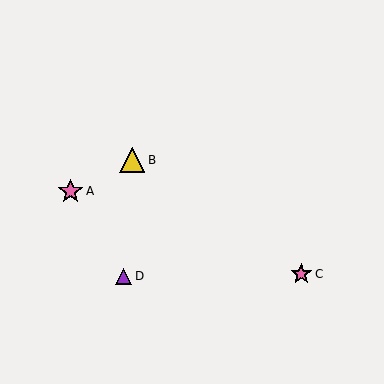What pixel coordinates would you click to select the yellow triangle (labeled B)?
Click at (132, 160) to select the yellow triangle B.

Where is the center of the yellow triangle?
The center of the yellow triangle is at (132, 160).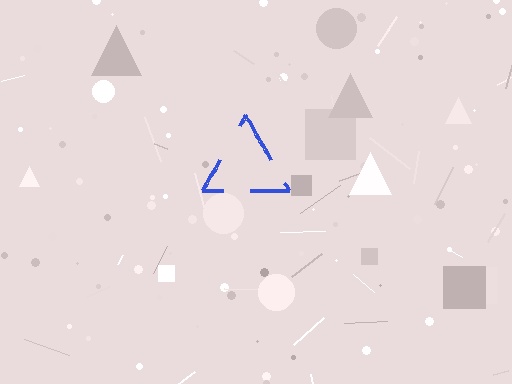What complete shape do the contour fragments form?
The contour fragments form a triangle.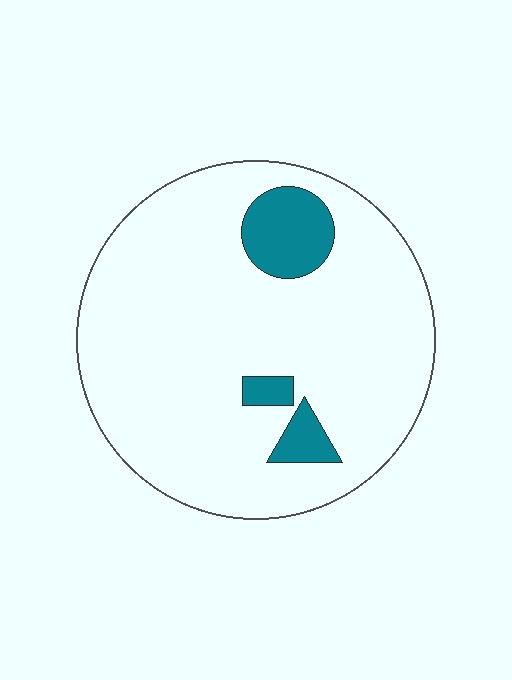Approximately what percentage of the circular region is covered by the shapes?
Approximately 10%.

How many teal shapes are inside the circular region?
3.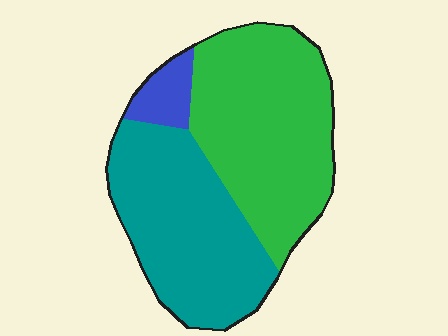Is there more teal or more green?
Green.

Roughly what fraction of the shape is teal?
Teal covers roughly 45% of the shape.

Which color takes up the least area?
Blue, at roughly 5%.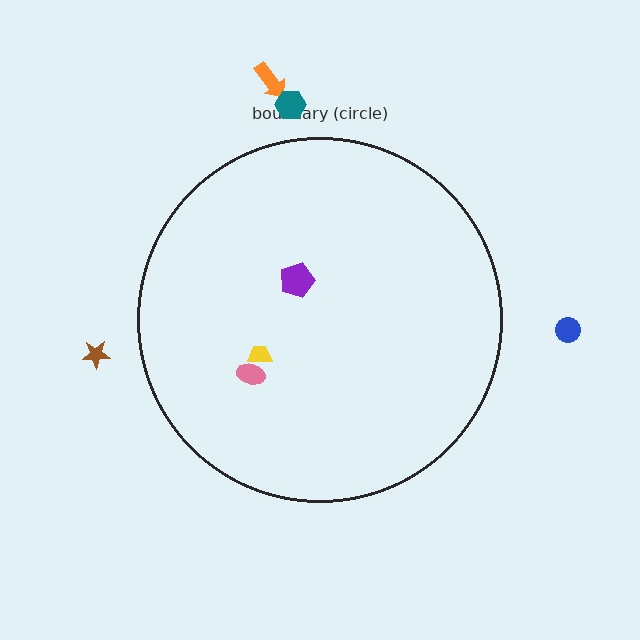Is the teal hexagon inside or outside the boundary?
Outside.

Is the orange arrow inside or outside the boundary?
Outside.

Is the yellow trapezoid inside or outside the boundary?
Inside.